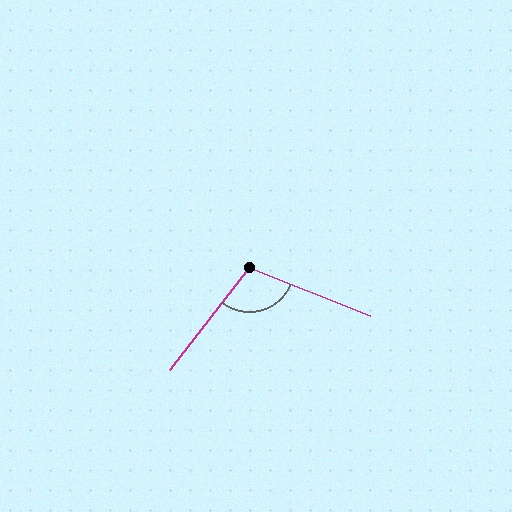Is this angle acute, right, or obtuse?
It is obtuse.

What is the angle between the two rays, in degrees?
Approximately 106 degrees.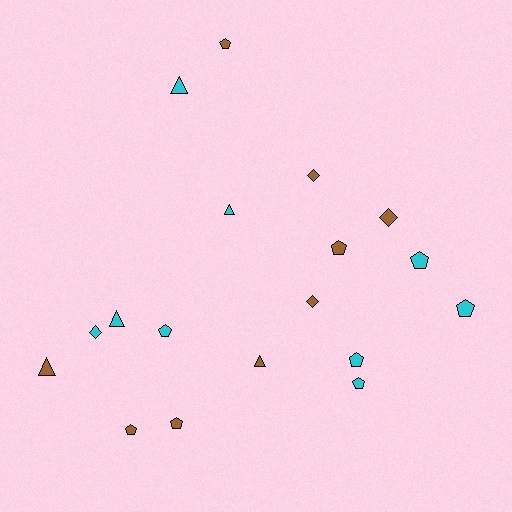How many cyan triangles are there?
There are 3 cyan triangles.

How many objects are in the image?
There are 18 objects.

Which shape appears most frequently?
Pentagon, with 9 objects.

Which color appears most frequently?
Brown, with 9 objects.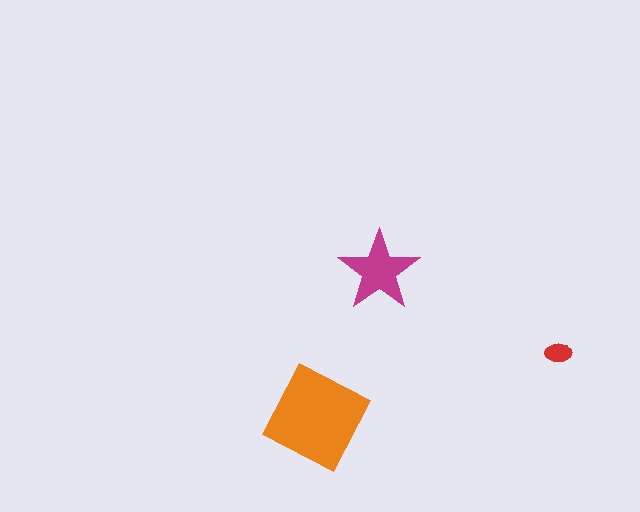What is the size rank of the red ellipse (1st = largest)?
3rd.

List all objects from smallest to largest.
The red ellipse, the magenta star, the orange diamond.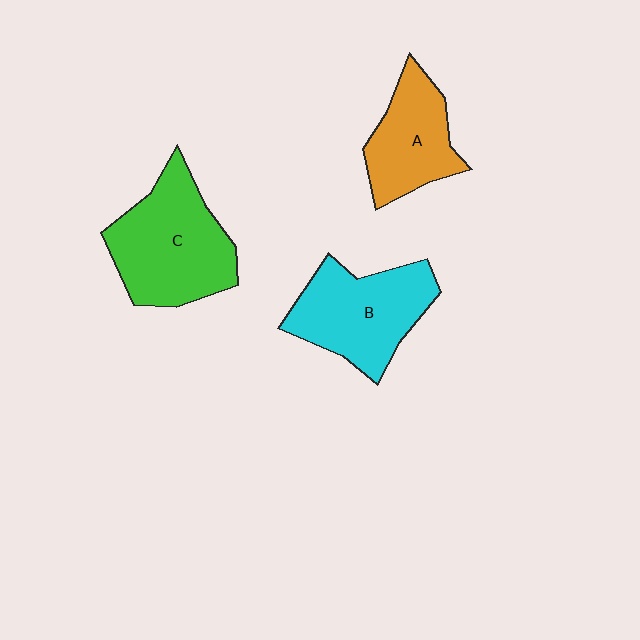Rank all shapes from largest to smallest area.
From largest to smallest: C (green), B (cyan), A (orange).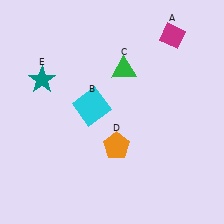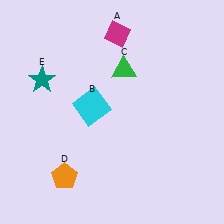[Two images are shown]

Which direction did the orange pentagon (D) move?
The orange pentagon (D) moved left.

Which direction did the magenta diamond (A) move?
The magenta diamond (A) moved left.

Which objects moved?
The objects that moved are: the magenta diamond (A), the orange pentagon (D).